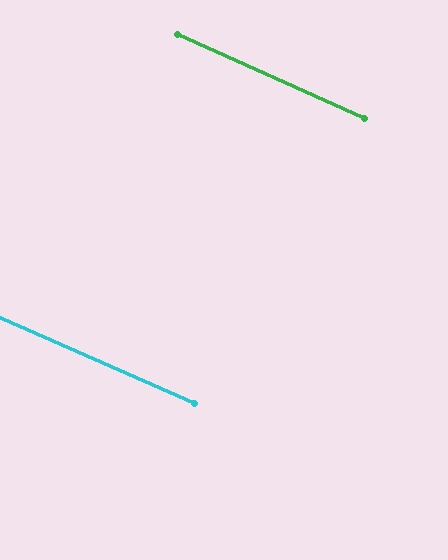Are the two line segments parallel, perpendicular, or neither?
Parallel — their directions differ by only 0.6°.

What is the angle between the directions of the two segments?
Approximately 1 degree.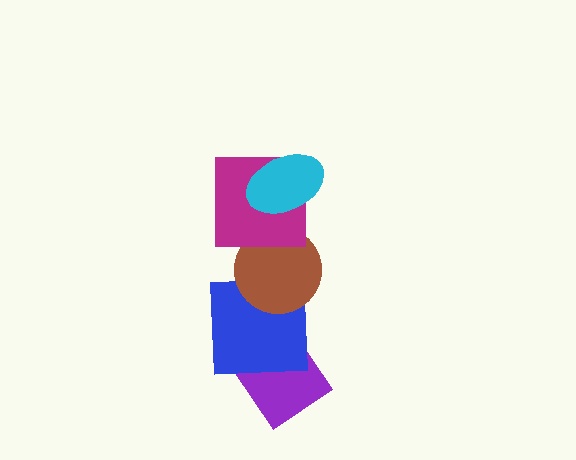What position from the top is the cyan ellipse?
The cyan ellipse is 1st from the top.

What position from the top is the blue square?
The blue square is 4th from the top.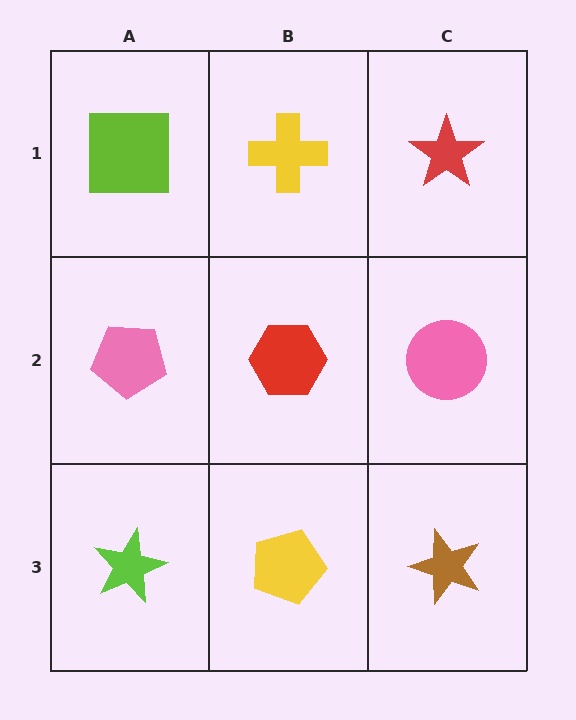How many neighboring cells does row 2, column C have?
3.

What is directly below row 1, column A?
A pink pentagon.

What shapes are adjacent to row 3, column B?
A red hexagon (row 2, column B), a lime star (row 3, column A), a brown star (row 3, column C).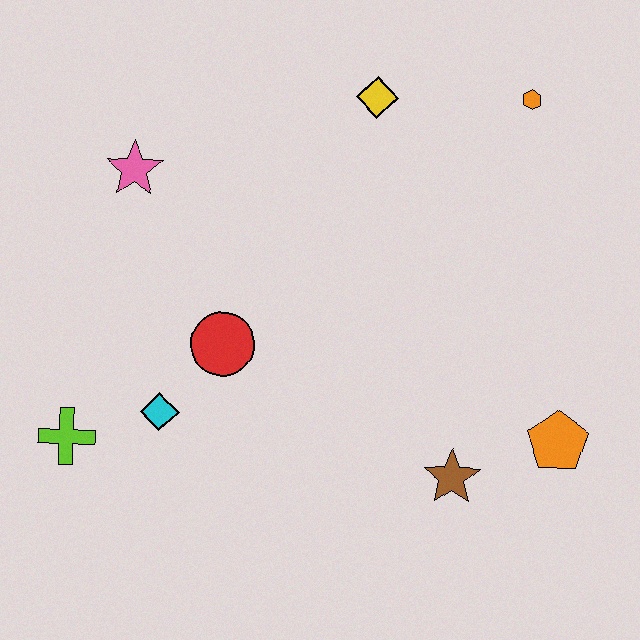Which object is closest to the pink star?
The red circle is closest to the pink star.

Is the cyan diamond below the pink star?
Yes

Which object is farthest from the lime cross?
The orange hexagon is farthest from the lime cross.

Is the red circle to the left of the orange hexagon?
Yes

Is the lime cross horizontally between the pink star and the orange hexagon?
No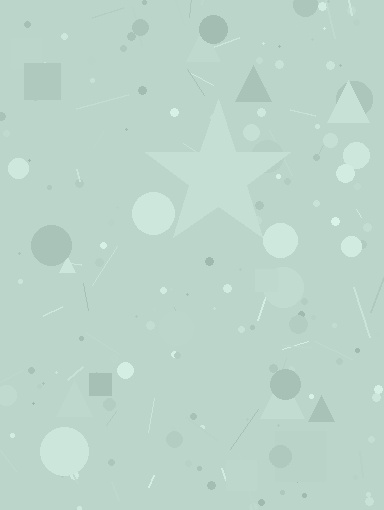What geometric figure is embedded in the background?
A star is embedded in the background.